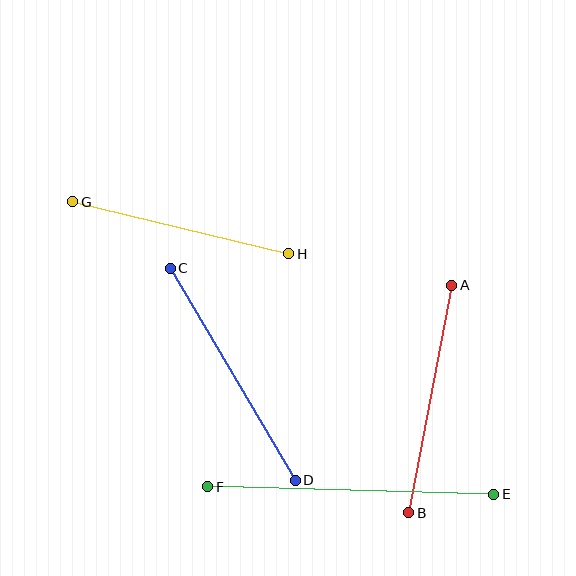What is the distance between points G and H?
The distance is approximately 222 pixels.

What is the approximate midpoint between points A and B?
The midpoint is at approximately (430, 399) pixels.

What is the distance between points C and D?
The distance is approximately 246 pixels.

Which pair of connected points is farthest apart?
Points E and F are farthest apart.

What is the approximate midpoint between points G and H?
The midpoint is at approximately (181, 228) pixels.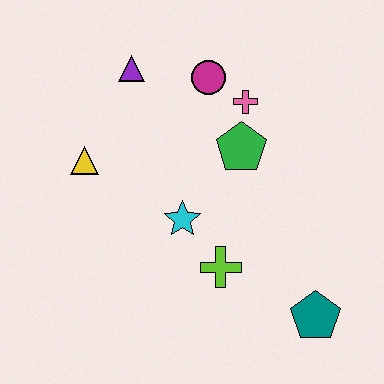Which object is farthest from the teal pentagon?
The purple triangle is farthest from the teal pentagon.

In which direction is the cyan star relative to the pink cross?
The cyan star is below the pink cross.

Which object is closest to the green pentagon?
The pink cross is closest to the green pentagon.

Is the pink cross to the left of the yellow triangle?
No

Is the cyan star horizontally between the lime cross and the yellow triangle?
Yes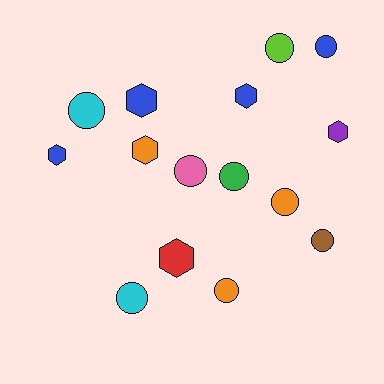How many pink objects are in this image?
There is 1 pink object.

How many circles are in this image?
There are 9 circles.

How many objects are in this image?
There are 15 objects.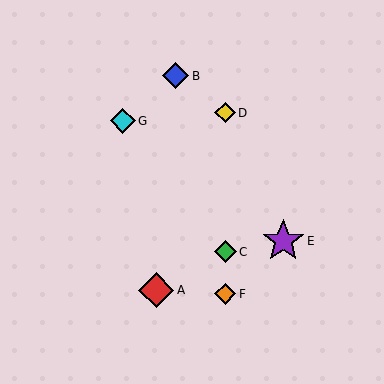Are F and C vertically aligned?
Yes, both are at x≈225.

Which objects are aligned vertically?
Objects C, D, F are aligned vertically.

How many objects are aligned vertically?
3 objects (C, D, F) are aligned vertically.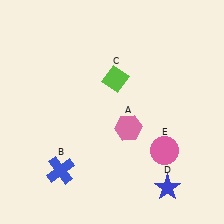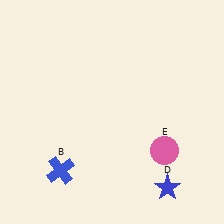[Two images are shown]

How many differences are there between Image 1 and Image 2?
There are 2 differences between the two images.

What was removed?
The lime diamond (C), the pink hexagon (A) were removed in Image 2.